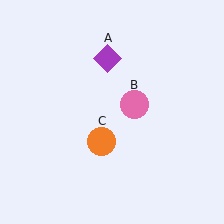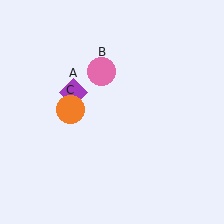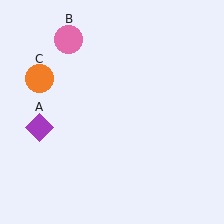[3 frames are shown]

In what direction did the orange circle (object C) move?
The orange circle (object C) moved up and to the left.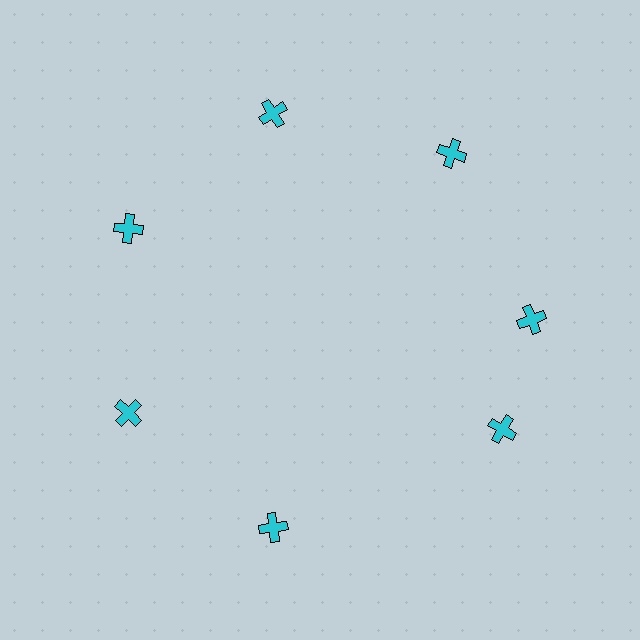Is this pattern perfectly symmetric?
No. The 7 cyan crosses are arranged in a ring, but one element near the 5 o'clock position is rotated out of alignment along the ring, breaking the 7-fold rotational symmetry.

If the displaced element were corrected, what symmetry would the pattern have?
It would have 7-fold rotational symmetry — the pattern would map onto itself every 51 degrees.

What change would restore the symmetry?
The symmetry would be restored by rotating it back into even spacing with its neighbors so that all 7 crosses sit at equal angles and equal distance from the center.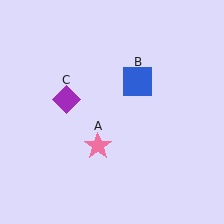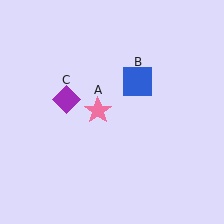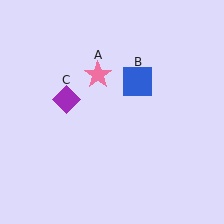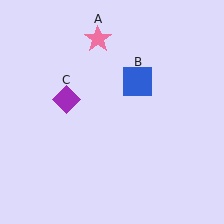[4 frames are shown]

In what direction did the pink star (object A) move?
The pink star (object A) moved up.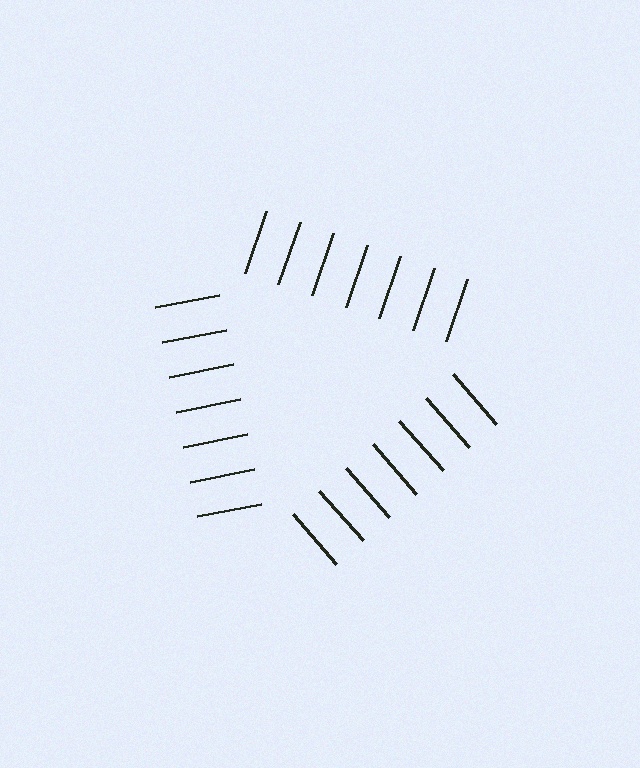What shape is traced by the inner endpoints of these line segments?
An illusory triangle — the line segments terminate on its edges but no continuous stroke is drawn.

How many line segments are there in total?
21 — 7 along each of the 3 edges.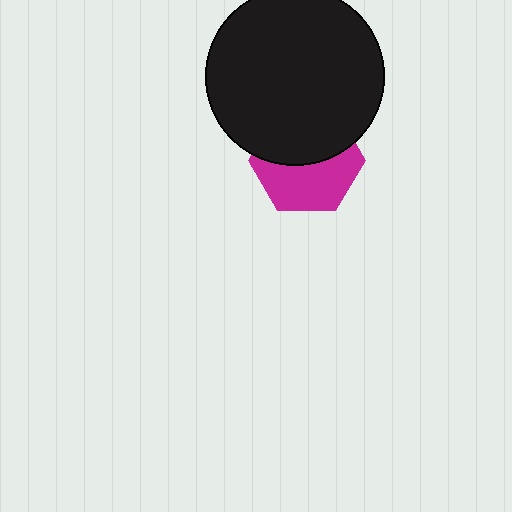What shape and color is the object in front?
The object in front is a black circle.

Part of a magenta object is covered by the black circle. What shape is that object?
It is a hexagon.